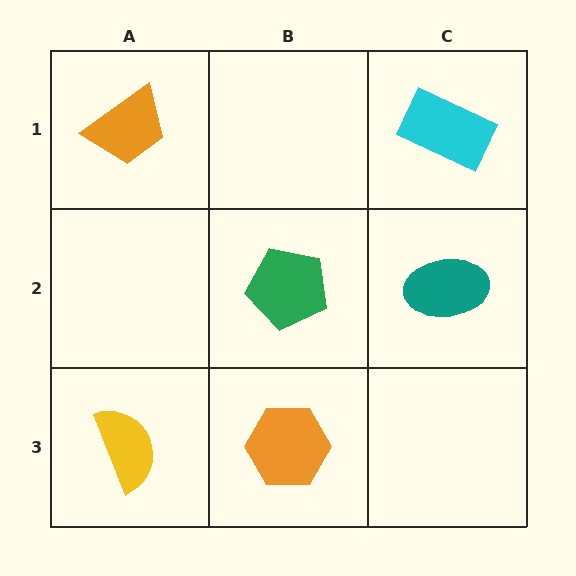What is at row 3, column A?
A yellow semicircle.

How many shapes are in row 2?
2 shapes.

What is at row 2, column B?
A green pentagon.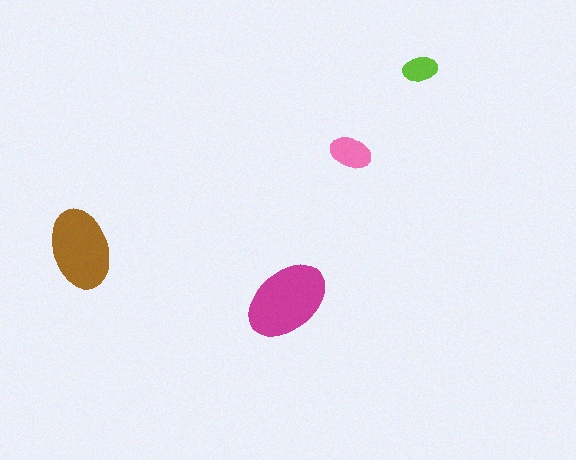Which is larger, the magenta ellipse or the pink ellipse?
The magenta one.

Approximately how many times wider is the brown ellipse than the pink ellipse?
About 2 times wider.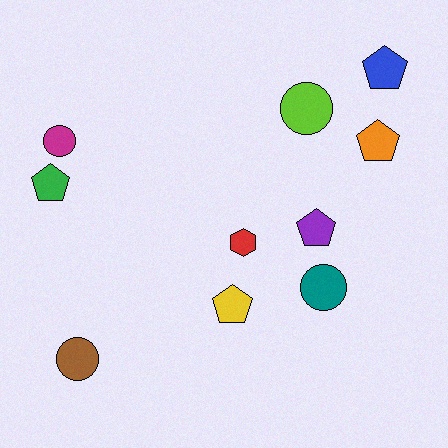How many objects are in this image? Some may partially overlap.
There are 10 objects.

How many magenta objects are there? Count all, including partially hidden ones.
There is 1 magenta object.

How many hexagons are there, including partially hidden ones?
There is 1 hexagon.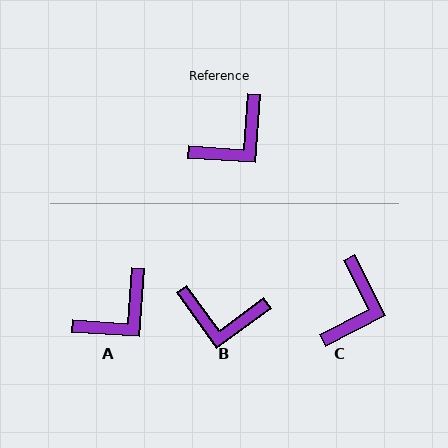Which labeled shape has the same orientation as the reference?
A.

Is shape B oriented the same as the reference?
No, it is off by about 50 degrees.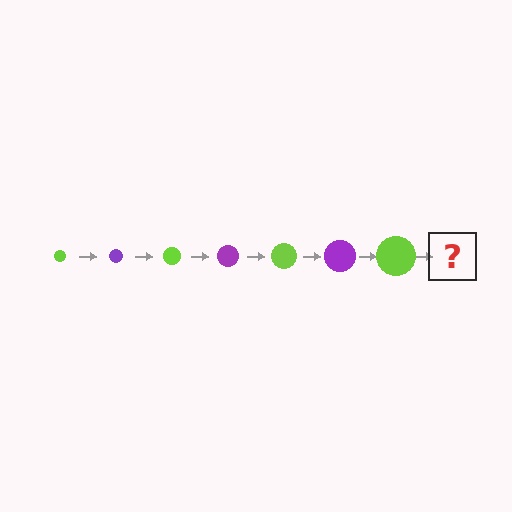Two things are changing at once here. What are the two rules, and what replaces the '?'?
The two rules are that the circle grows larger each step and the color cycles through lime and purple. The '?' should be a purple circle, larger than the previous one.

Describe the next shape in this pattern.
It should be a purple circle, larger than the previous one.